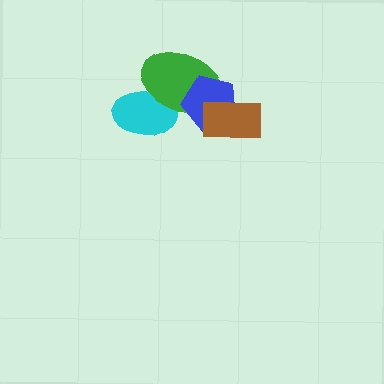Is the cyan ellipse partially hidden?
Yes, it is partially covered by another shape.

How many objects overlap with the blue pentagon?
2 objects overlap with the blue pentagon.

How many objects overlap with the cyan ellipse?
1 object overlaps with the cyan ellipse.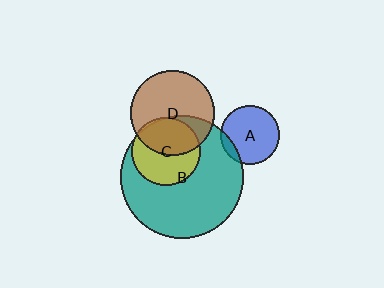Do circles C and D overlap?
Yes.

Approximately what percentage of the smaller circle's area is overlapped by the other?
Approximately 45%.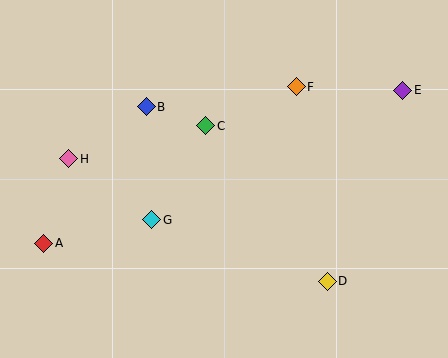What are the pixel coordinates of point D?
Point D is at (327, 281).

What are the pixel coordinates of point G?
Point G is at (152, 220).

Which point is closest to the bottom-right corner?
Point D is closest to the bottom-right corner.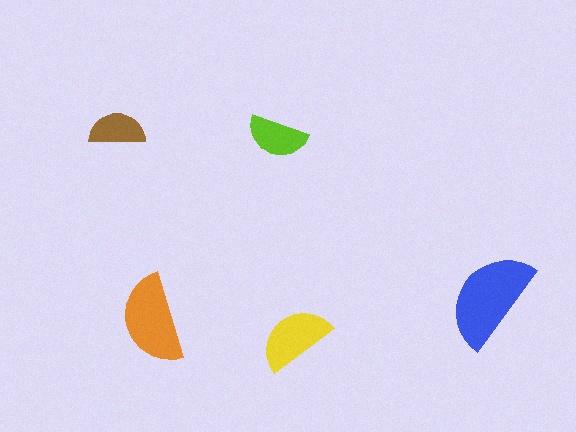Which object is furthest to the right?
The blue semicircle is rightmost.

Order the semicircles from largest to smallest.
the blue one, the orange one, the yellow one, the lime one, the brown one.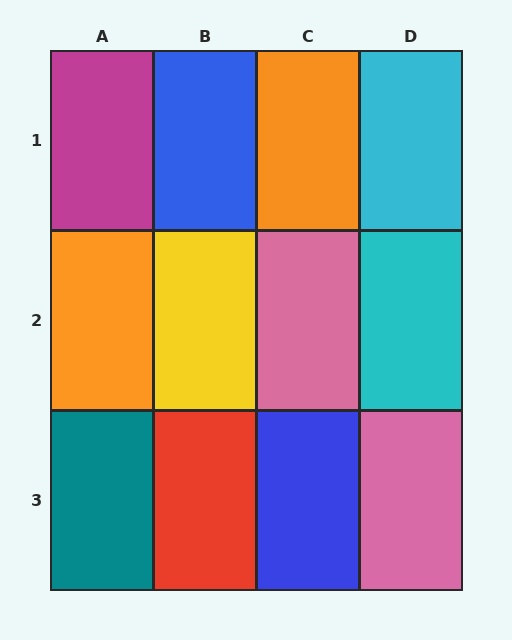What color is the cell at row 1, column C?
Orange.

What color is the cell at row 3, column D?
Pink.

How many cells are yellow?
1 cell is yellow.